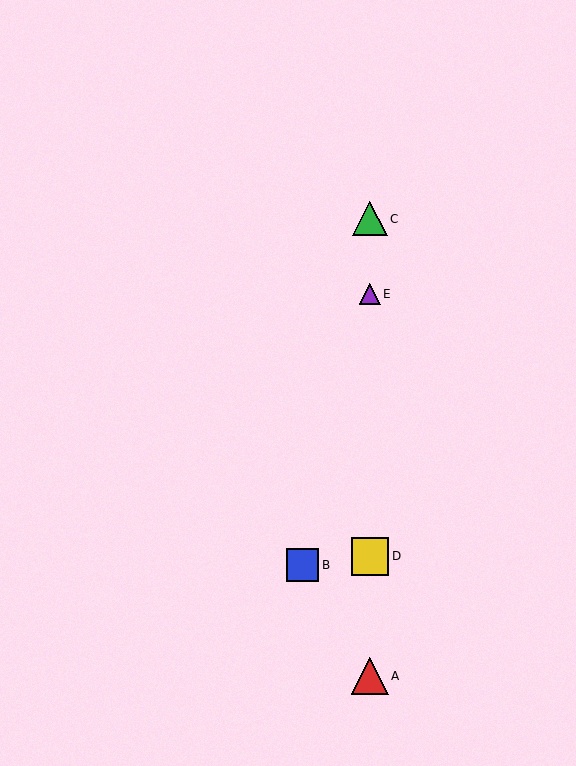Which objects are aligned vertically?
Objects A, C, D, E are aligned vertically.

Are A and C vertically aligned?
Yes, both are at x≈370.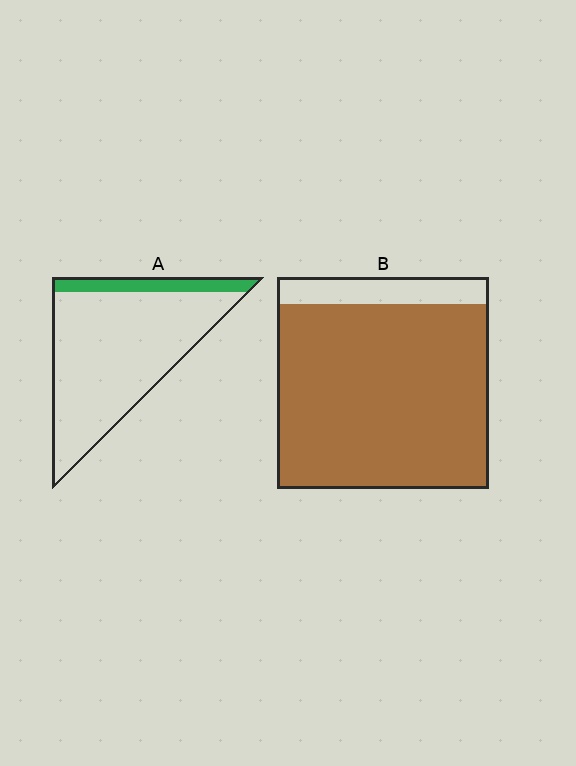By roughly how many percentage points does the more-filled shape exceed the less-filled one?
By roughly 75 percentage points (B over A).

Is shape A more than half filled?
No.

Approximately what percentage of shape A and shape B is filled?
A is approximately 15% and B is approximately 85%.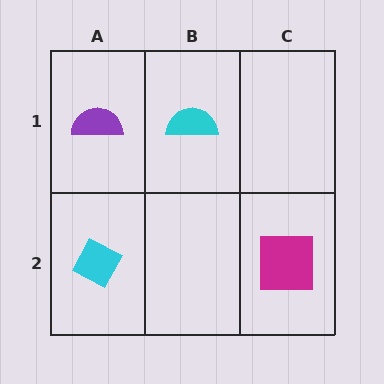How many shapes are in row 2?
2 shapes.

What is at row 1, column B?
A cyan semicircle.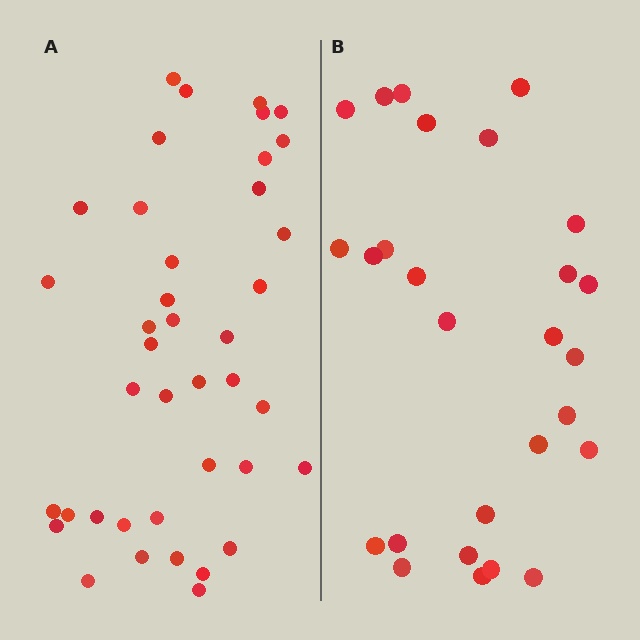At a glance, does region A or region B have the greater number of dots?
Region A (the left region) has more dots.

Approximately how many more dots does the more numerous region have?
Region A has approximately 15 more dots than region B.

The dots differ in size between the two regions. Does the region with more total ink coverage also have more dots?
No. Region B has more total ink coverage because its dots are larger, but region A actually contains more individual dots. Total area can be misleading — the number of items is what matters here.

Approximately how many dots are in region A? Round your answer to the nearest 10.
About 40 dots.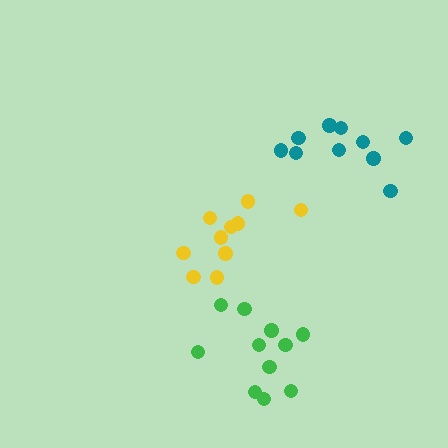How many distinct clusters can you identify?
There are 3 distinct clusters.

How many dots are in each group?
Group 1: 10 dots, Group 2: 10 dots, Group 3: 11 dots (31 total).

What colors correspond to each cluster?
The clusters are colored: teal, yellow, green.